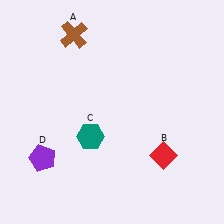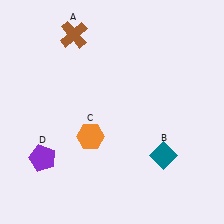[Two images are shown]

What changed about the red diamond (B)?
In Image 1, B is red. In Image 2, it changed to teal.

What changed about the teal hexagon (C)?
In Image 1, C is teal. In Image 2, it changed to orange.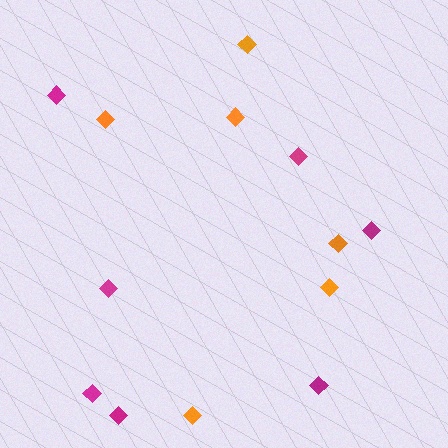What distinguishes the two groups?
There are 2 groups: one group of orange diamonds (6) and one group of magenta diamonds (7).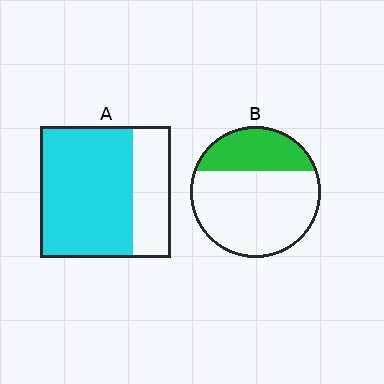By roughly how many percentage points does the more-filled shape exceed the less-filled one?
By roughly 40 percentage points (A over B).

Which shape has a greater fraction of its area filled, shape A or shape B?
Shape A.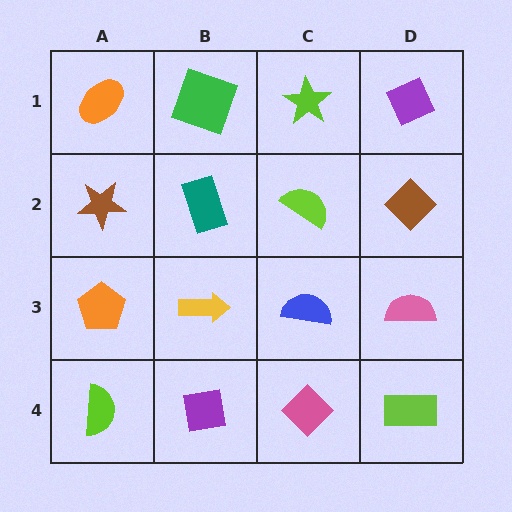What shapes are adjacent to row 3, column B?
A teal rectangle (row 2, column B), a purple square (row 4, column B), an orange pentagon (row 3, column A), a blue semicircle (row 3, column C).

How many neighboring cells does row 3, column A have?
3.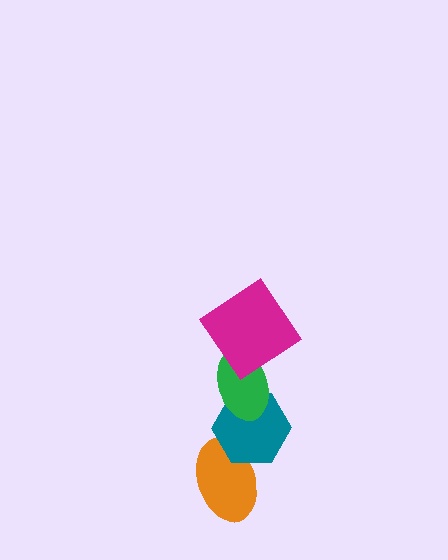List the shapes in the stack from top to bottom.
From top to bottom: the magenta diamond, the green ellipse, the teal hexagon, the orange ellipse.